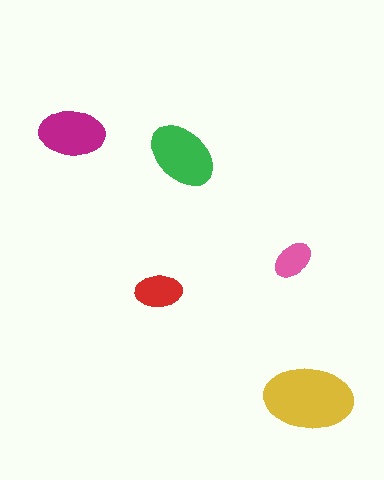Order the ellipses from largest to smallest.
the yellow one, the green one, the magenta one, the red one, the pink one.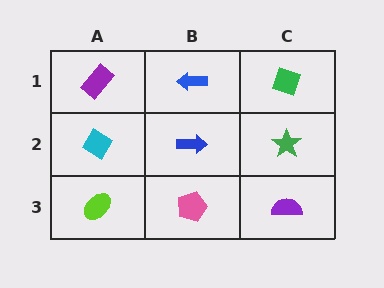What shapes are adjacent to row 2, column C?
A green diamond (row 1, column C), a purple semicircle (row 3, column C), a blue arrow (row 2, column B).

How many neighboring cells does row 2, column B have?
4.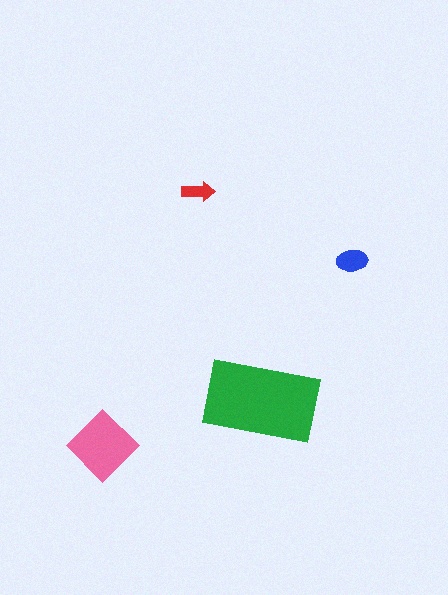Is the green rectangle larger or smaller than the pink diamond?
Larger.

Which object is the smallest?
The red arrow.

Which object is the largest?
The green rectangle.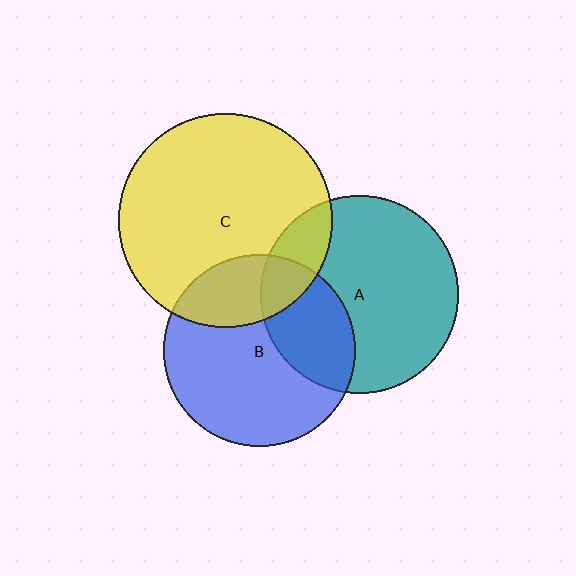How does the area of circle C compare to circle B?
Approximately 1.2 times.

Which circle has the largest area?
Circle C (yellow).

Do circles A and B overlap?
Yes.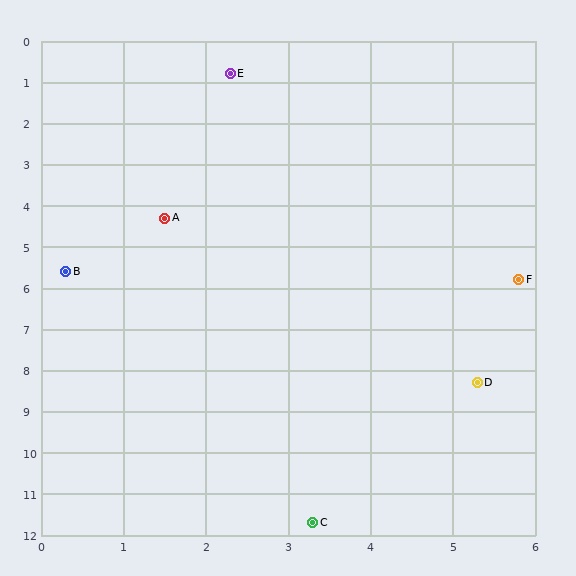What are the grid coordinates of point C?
Point C is at approximately (3.3, 11.7).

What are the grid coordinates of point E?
Point E is at approximately (2.3, 0.8).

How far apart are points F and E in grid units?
Points F and E are about 6.1 grid units apart.